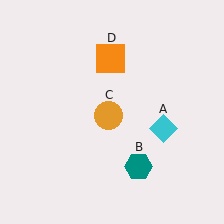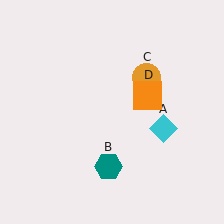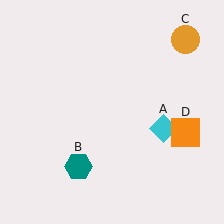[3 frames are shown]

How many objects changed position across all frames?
3 objects changed position: teal hexagon (object B), orange circle (object C), orange square (object D).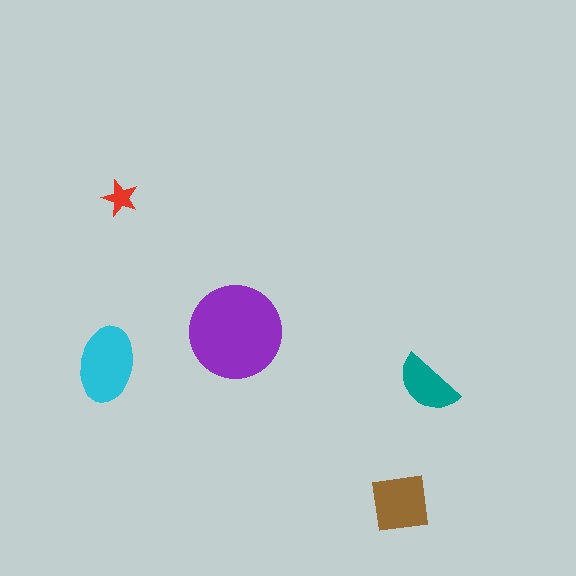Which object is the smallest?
The red star.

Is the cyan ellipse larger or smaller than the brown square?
Larger.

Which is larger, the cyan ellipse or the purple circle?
The purple circle.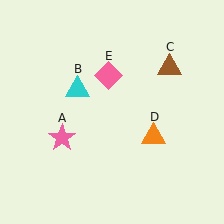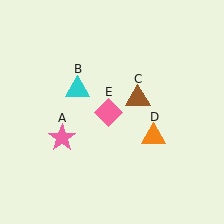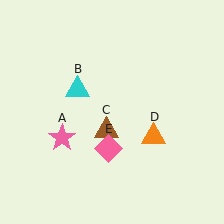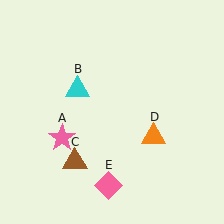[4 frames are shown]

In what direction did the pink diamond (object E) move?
The pink diamond (object E) moved down.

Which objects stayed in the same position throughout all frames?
Pink star (object A) and cyan triangle (object B) and orange triangle (object D) remained stationary.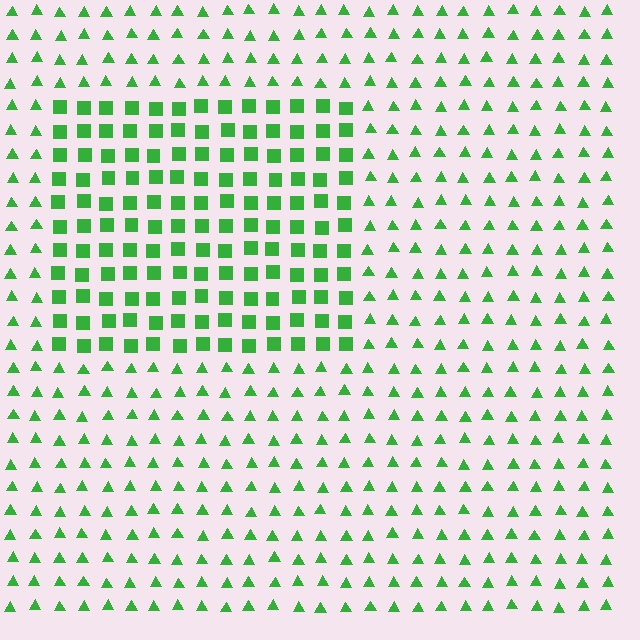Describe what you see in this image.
The image is filled with small green elements arranged in a uniform grid. A rectangle-shaped region contains squares, while the surrounding area contains triangles. The boundary is defined purely by the change in element shape.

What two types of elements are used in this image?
The image uses squares inside the rectangle region and triangles outside it.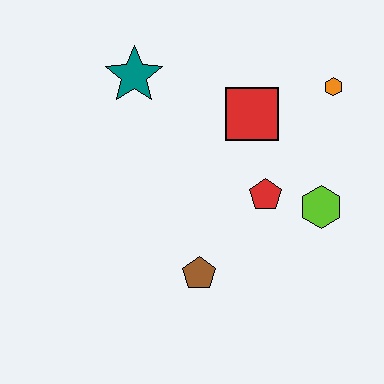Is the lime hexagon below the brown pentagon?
No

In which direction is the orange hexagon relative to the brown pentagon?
The orange hexagon is above the brown pentagon.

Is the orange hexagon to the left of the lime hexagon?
No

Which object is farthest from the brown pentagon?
The orange hexagon is farthest from the brown pentagon.